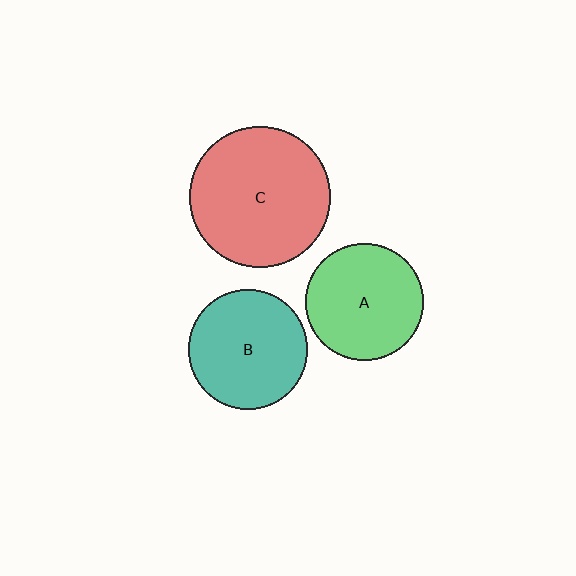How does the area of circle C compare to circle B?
Approximately 1.4 times.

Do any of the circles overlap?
No, none of the circles overlap.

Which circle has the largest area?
Circle C (red).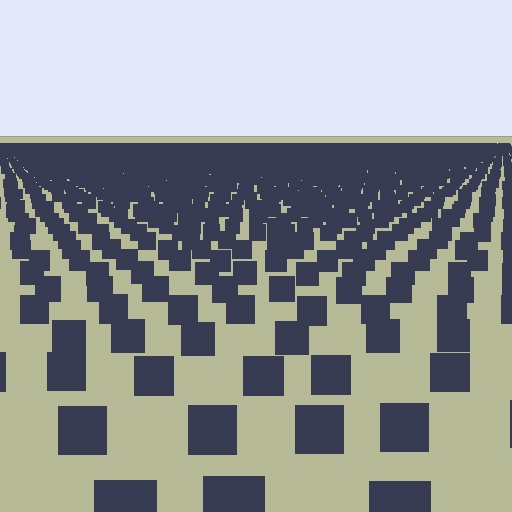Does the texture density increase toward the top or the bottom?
Density increases toward the top.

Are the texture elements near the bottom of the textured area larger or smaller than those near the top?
Larger. Near the bottom, elements are closer to the viewer and appear at a bigger on-screen size.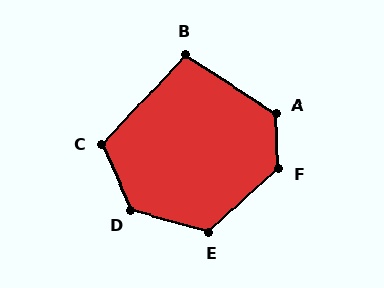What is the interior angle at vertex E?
Approximately 122 degrees (obtuse).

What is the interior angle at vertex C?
Approximately 113 degrees (obtuse).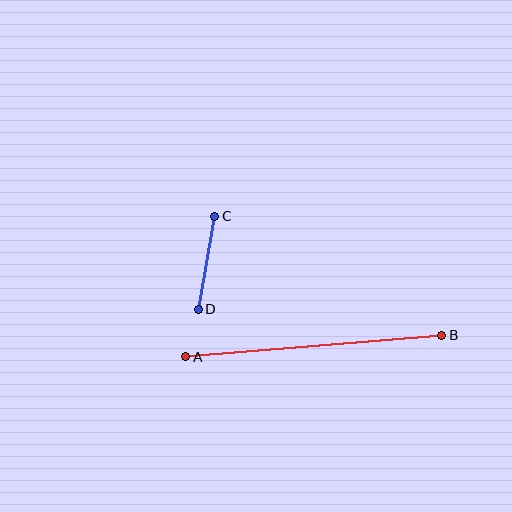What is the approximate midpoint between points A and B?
The midpoint is at approximately (314, 346) pixels.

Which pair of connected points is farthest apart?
Points A and B are farthest apart.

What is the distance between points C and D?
The distance is approximately 95 pixels.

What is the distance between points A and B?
The distance is approximately 257 pixels.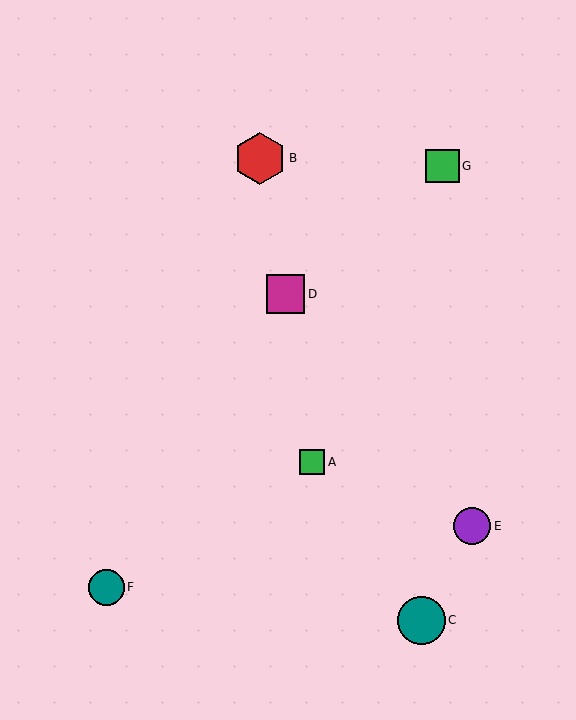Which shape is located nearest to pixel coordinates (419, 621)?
The teal circle (labeled C) at (421, 620) is nearest to that location.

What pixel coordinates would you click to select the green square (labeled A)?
Click at (312, 462) to select the green square A.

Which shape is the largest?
The red hexagon (labeled B) is the largest.